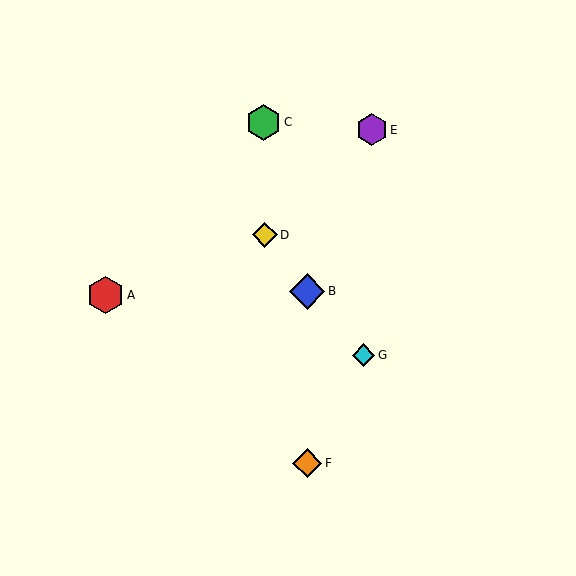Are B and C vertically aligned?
No, B is at x≈307 and C is at x≈264.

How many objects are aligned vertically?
2 objects (B, F) are aligned vertically.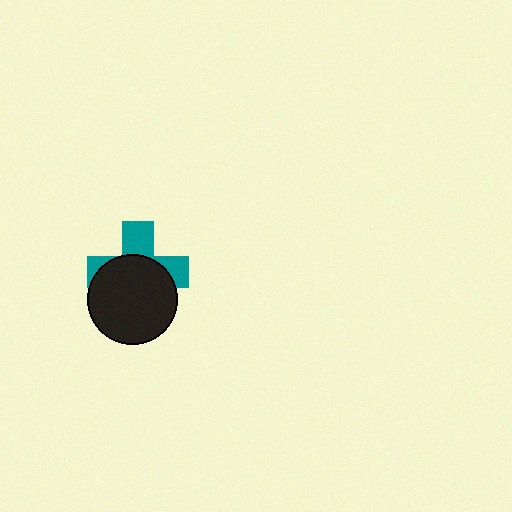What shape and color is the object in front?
The object in front is a black circle.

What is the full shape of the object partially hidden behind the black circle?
The partially hidden object is a teal cross.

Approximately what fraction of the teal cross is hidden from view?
Roughly 60% of the teal cross is hidden behind the black circle.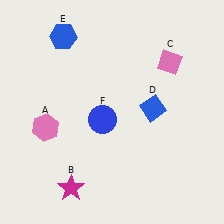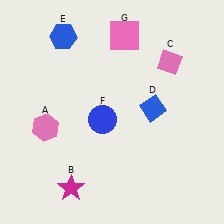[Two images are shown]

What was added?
A pink square (G) was added in Image 2.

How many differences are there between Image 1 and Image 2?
There is 1 difference between the two images.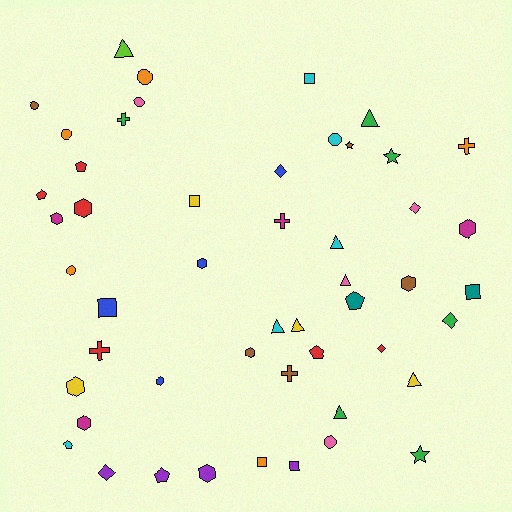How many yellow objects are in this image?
There are 4 yellow objects.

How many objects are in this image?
There are 50 objects.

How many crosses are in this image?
There are 5 crosses.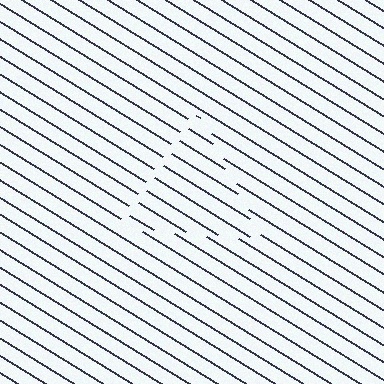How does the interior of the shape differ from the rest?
The interior of the shape contains the same grating, shifted by half a period — the contour is defined by the phase discontinuity where line-ends from the inner and outer gratings abut.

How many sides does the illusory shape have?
3 sides — the line-ends trace a triangle.